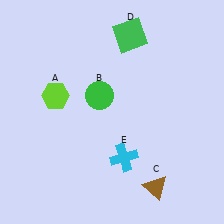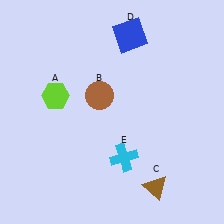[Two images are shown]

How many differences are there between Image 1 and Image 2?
There are 2 differences between the two images.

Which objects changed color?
B changed from green to brown. D changed from green to blue.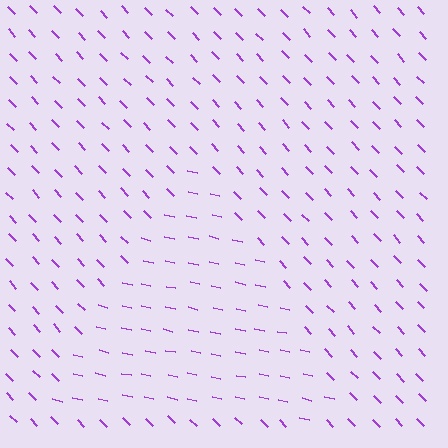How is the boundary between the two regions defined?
The boundary is defined purely by a change in line orientation (approximately 33 degrees difference). All lines are the same color and thickness.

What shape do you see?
I see a triangle.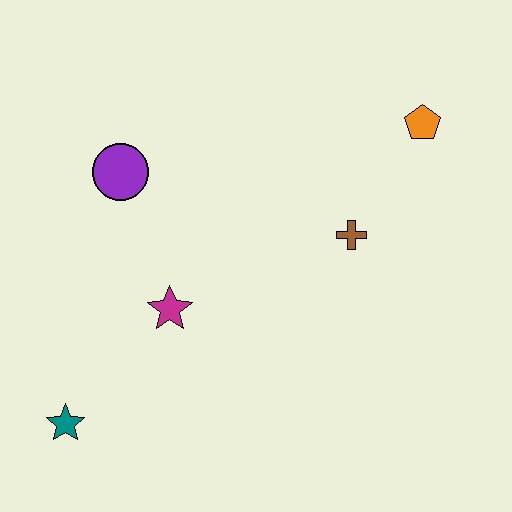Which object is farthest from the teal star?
The orange pentagon is farthest from the teal star.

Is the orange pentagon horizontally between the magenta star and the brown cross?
No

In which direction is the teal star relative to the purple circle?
The teal star is below the purple circle.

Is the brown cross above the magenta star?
Yes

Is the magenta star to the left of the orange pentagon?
Yes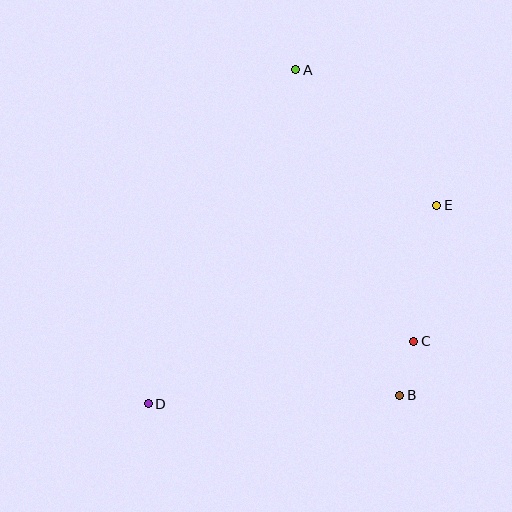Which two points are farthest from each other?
Points A and D are farthest from each other.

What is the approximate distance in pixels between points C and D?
The distance between C and D is approximately 273 pixels.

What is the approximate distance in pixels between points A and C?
The distance between A and C is approximately 296 pixels.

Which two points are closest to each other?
Points B and C are closest to each other.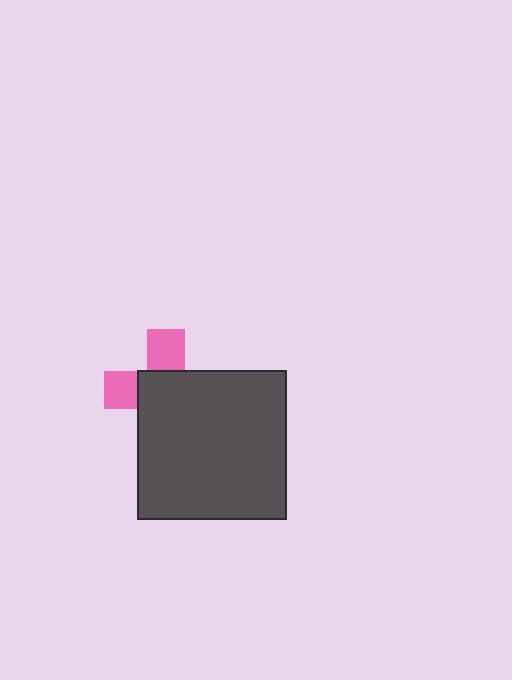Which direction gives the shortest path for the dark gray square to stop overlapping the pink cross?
Moving toward the lower-right gives the shortest separation.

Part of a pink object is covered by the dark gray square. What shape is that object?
It is a cross.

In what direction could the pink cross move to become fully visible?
The pink cross could move toward the upper-left. That would shift it out from behind the dark gray square entirely.